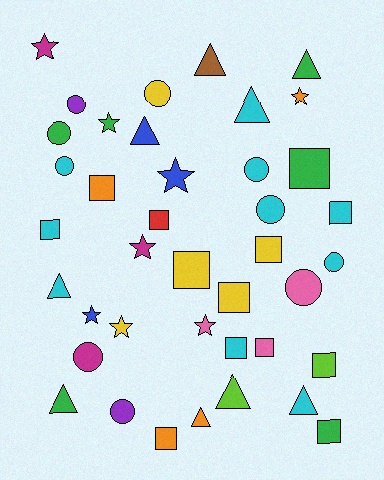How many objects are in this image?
There are 40 objects.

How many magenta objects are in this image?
There are 3 magenta objects.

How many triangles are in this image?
There are 9 triangles.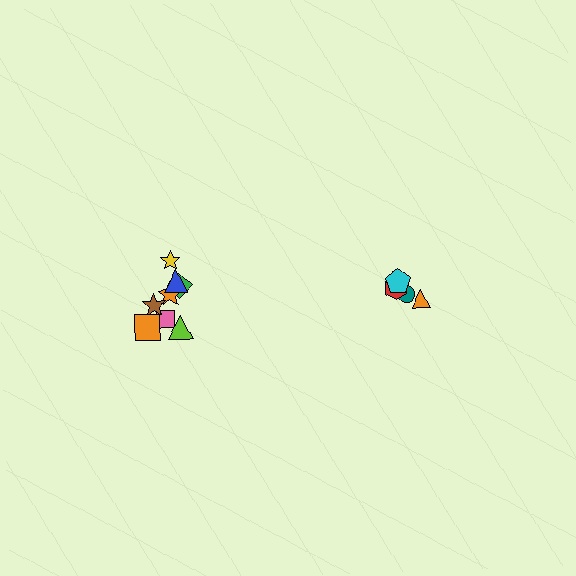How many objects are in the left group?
There are 8 objects.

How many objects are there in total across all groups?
There are 12 objects.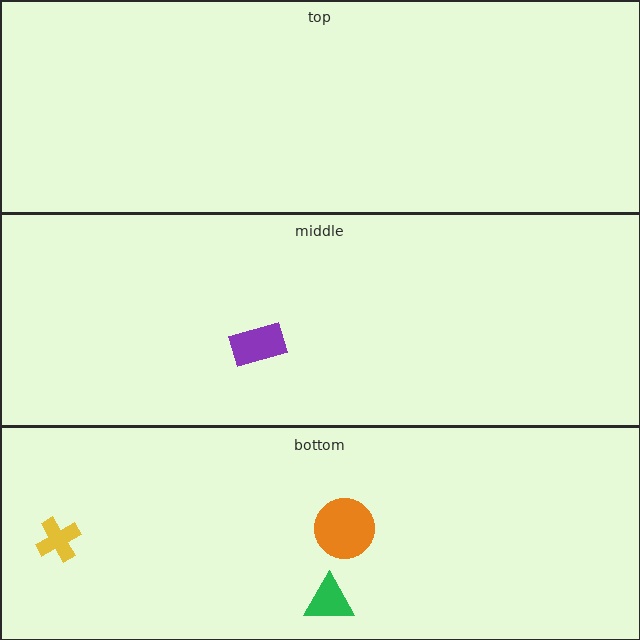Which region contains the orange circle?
The bottom region.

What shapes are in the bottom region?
The orange circle, the yellow cross, the green triangle.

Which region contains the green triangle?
The bottom region.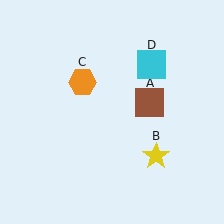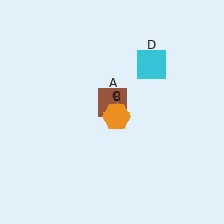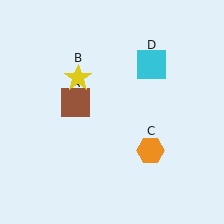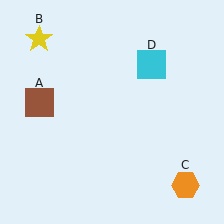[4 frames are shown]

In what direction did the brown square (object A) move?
The brown square (object A) moved left.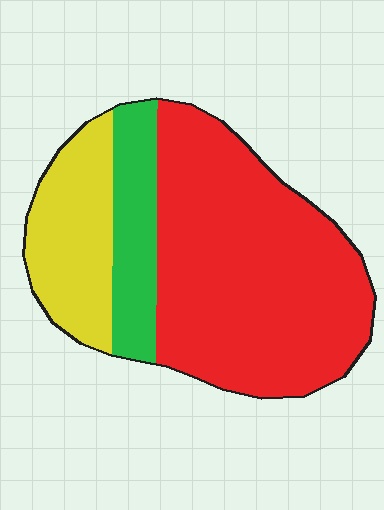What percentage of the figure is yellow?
Yellow takes up between a sixth and a third of the figure.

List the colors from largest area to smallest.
From largest to smallest: red, yellow, green.